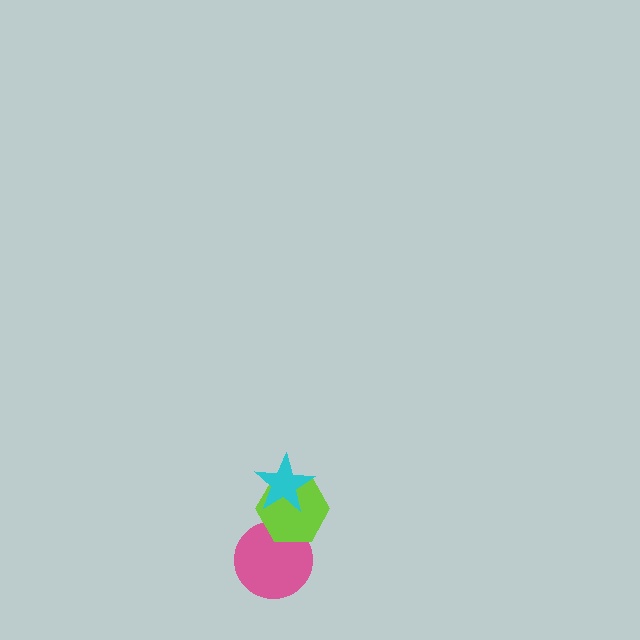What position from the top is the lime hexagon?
The lime hexagon is 2nd from the top.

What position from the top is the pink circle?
The pink circle is 3rd from the top.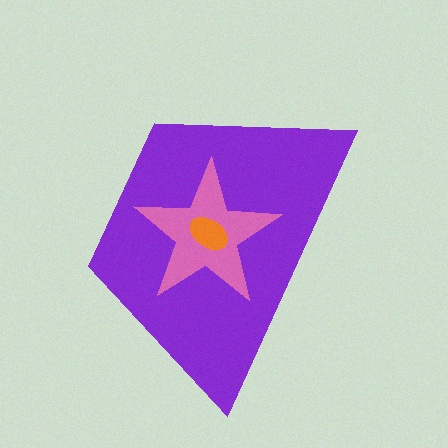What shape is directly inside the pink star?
The orange ellipse.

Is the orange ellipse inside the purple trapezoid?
Yes.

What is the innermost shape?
The orange ellipse.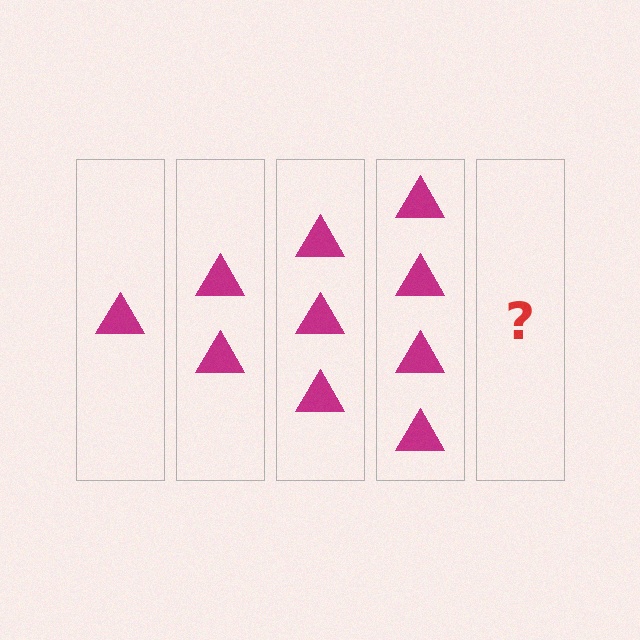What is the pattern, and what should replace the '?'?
The pattern is that each step adds one more triangle. The '?' should be 5 triangles.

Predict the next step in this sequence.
The next step is 5 triangles.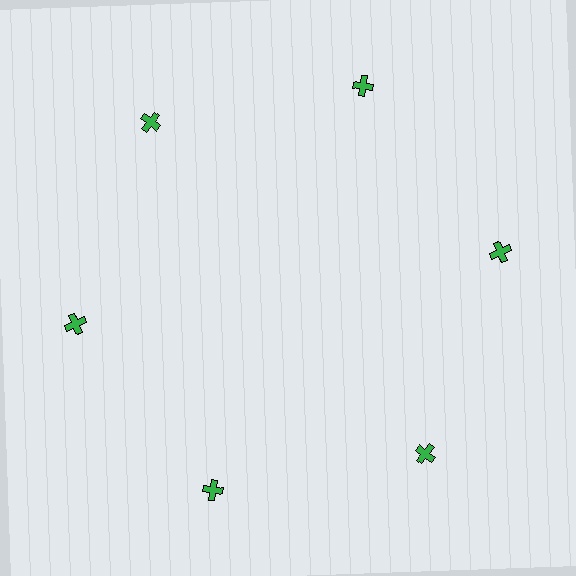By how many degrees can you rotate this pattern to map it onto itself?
The pattern maps onto itself every 60 degrees of rotation.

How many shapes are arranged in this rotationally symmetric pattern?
There are 6 shapes, arranged in 6 groups of 1.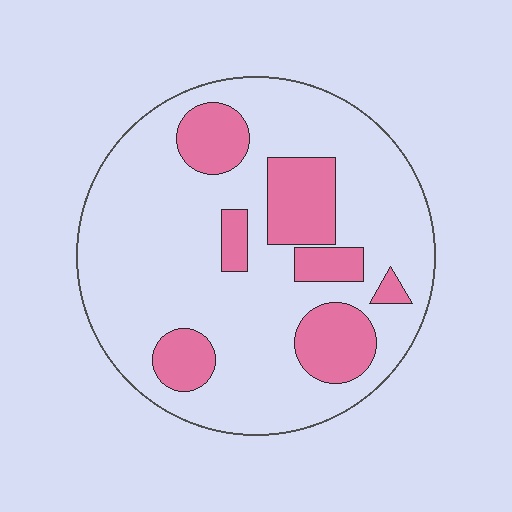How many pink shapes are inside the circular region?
7.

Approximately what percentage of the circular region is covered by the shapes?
Approximately 25%.